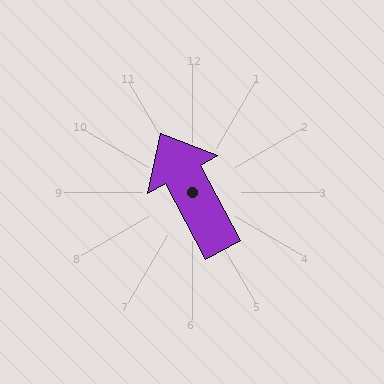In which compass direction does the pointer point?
Northwest.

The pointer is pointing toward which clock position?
Roughly 11 o'clock.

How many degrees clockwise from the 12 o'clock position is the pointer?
Approximately 332 degrees.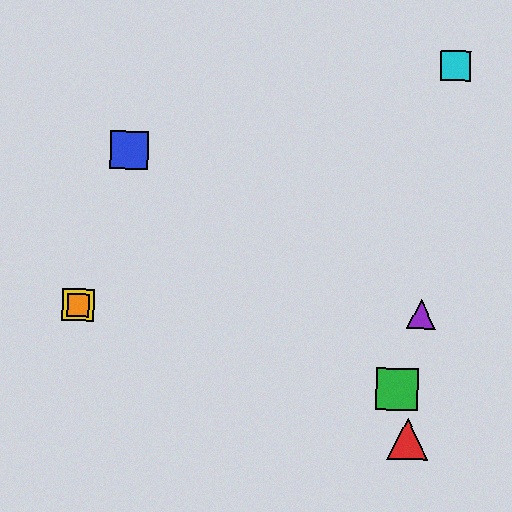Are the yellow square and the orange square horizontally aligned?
Yes, both are at y≈305.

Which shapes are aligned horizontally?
The yellow square, the purple triangle, the orange square are aligned horizontally.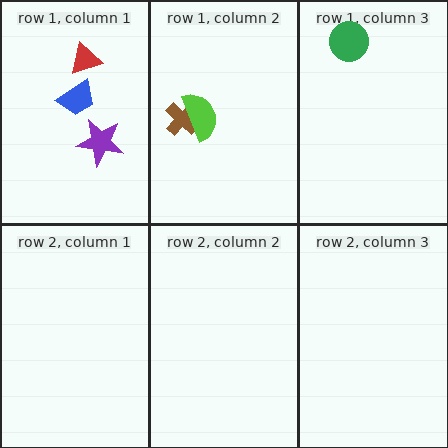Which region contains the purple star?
The row 1, column 1 region.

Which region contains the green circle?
The row 1, column 3 region.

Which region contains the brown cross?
The row 1, column 2 region.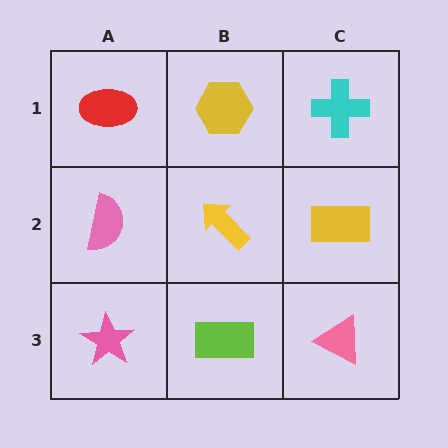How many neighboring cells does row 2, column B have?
4.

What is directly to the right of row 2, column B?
A yellow rectangle.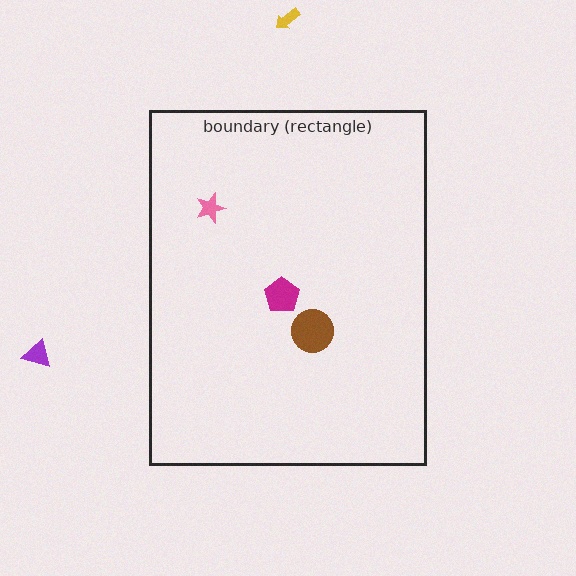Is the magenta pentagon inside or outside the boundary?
Inside.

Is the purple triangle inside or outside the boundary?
Outside.